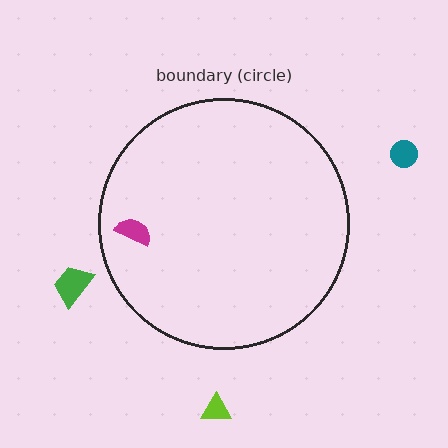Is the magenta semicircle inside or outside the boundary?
Inside.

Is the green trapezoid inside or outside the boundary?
Outside.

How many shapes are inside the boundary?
1 inside, 3 outside.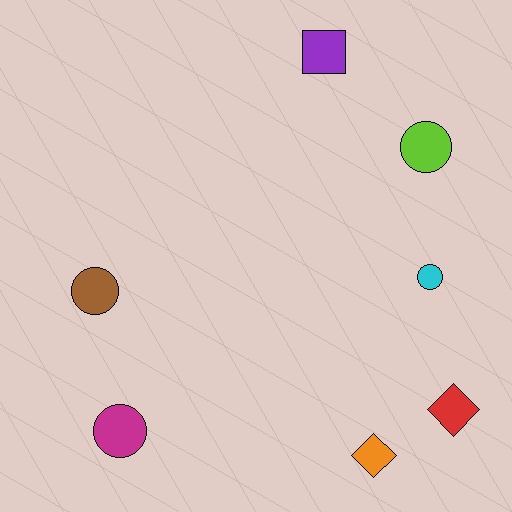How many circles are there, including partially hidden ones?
There are 4 circles.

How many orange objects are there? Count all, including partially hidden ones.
There is 1 orange object.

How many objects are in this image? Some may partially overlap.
There are 7 objects.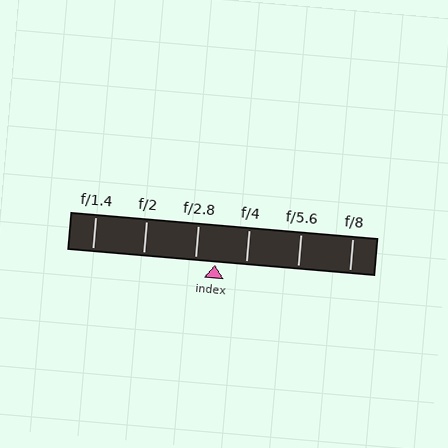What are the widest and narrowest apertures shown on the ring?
The widest aperture shown is f/1.4 and the narrowest is f/8.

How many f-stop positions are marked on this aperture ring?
There are 6 f-stop positions marked.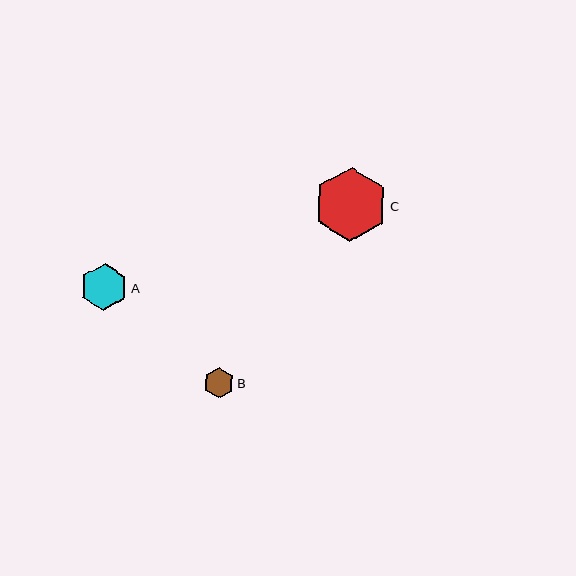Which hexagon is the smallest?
Hexagon B is the smallest with a size of approximately 30 pixels.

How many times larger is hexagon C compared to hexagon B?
Hexagon C is approximately 2.4 times the size of hexagon B.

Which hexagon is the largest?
Hexagon C is the largest with a size of approximately 74 pixels.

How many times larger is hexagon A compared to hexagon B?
Hexagon A is approximately 1.6 times the size of hexagon B.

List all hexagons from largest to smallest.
From largest to smallest: C, A, B.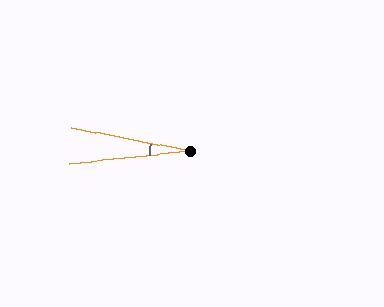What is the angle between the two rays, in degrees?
Approximately 17 degrees.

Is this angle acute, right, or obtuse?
It is acute.